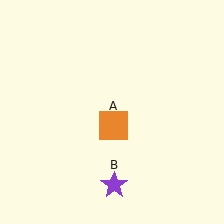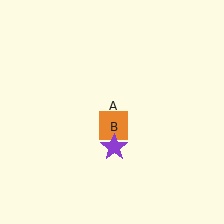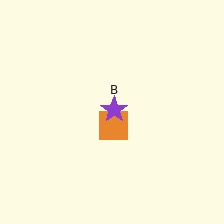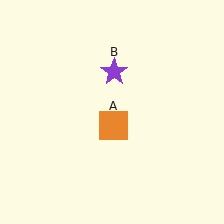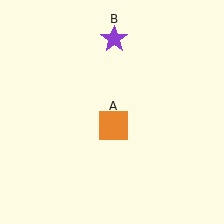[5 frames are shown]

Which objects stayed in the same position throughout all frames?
Orange square (object A) remained stationary.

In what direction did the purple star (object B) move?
The purple star (object B) moved up.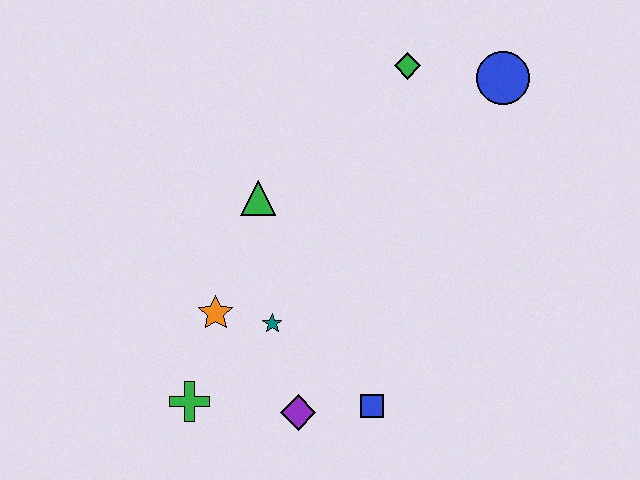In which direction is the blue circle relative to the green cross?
The blue circle is above the green cross.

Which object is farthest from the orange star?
The blue circle is farthest from the orange star.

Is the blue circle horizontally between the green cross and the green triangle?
No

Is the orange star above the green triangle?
No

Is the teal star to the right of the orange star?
Yes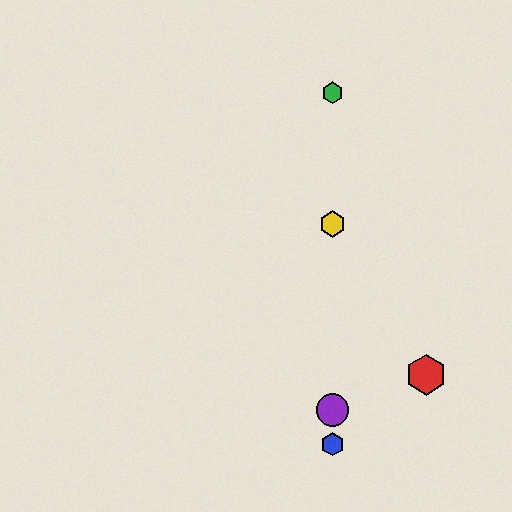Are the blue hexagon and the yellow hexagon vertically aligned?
Yes, both are at x≈332.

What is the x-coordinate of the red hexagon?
The red hexagon is at x≈426.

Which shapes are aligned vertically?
The blue hexagon, the green hexagon, the yellow hexagon, the purple circle are aligned vertically.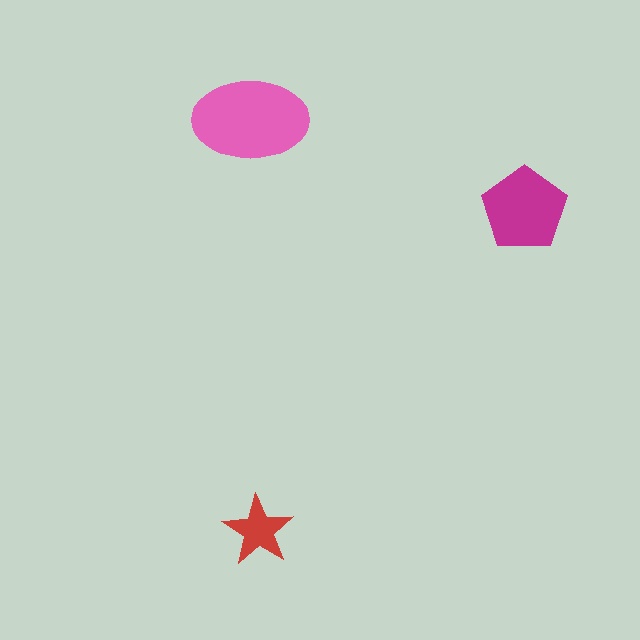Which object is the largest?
The pink ellipse.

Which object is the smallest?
The red star.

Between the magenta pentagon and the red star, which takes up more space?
The magenta pentagon.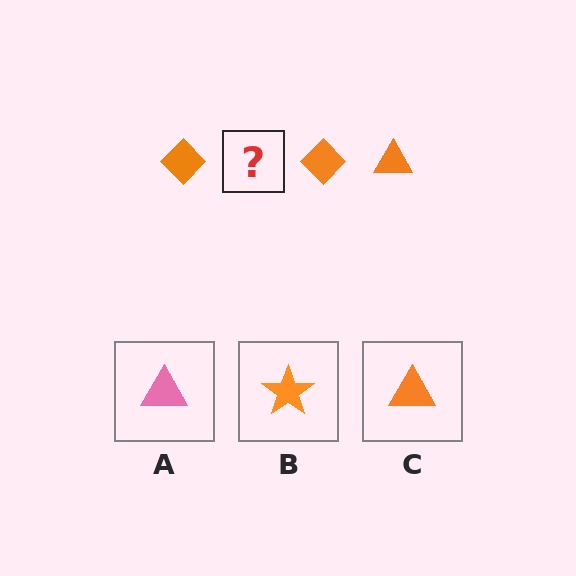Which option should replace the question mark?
Option C.